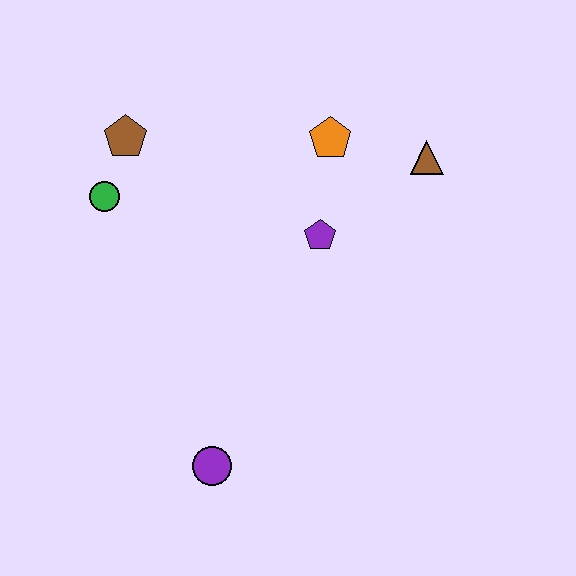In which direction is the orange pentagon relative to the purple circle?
The orange pentagon is above the purple circle.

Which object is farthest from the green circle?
The brown triangle is farthest from the green circle.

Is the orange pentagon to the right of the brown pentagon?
Yes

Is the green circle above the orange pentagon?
No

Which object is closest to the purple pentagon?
The orange pentagon is closest to the purple pentagon.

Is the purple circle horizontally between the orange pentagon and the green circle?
Yes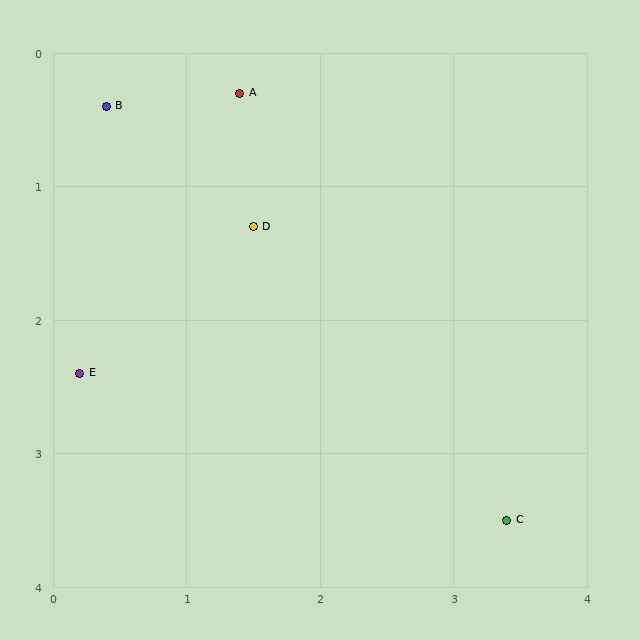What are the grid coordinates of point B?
Point B is at approximately (0.4, 0.4).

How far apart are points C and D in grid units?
Points C and D are about 2.9 grid units apart.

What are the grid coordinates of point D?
Point D is at approximately (1.5, 1.3).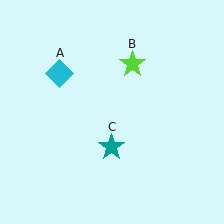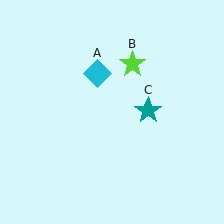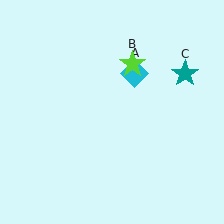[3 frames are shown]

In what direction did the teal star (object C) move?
The teal star (object C) moved up and to the right.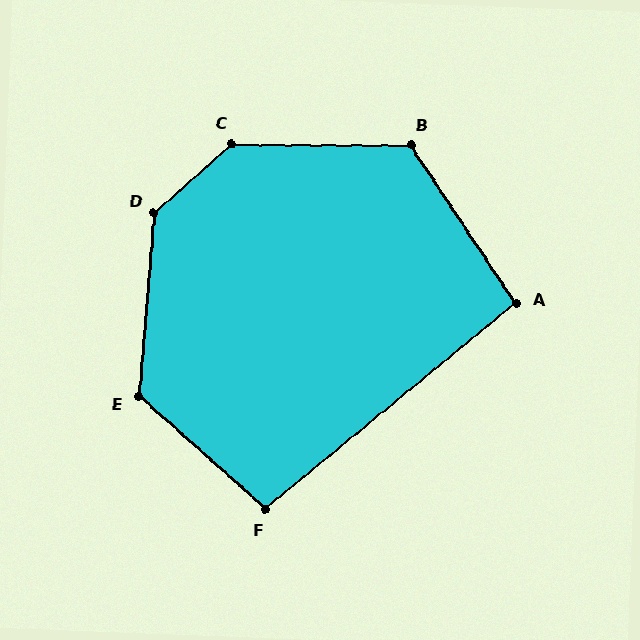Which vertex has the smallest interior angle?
A, at approximately 96 degrees.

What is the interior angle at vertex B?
Approximately 124 degrees (obtuse).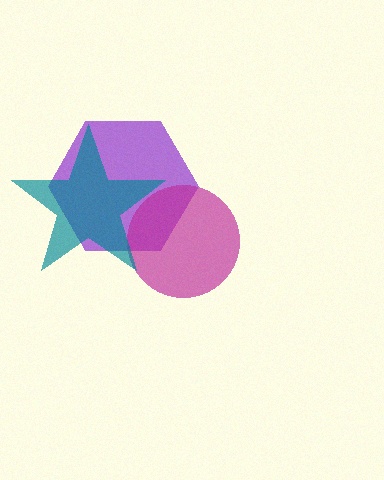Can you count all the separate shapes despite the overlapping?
Yes, there are 3 separate shapes.